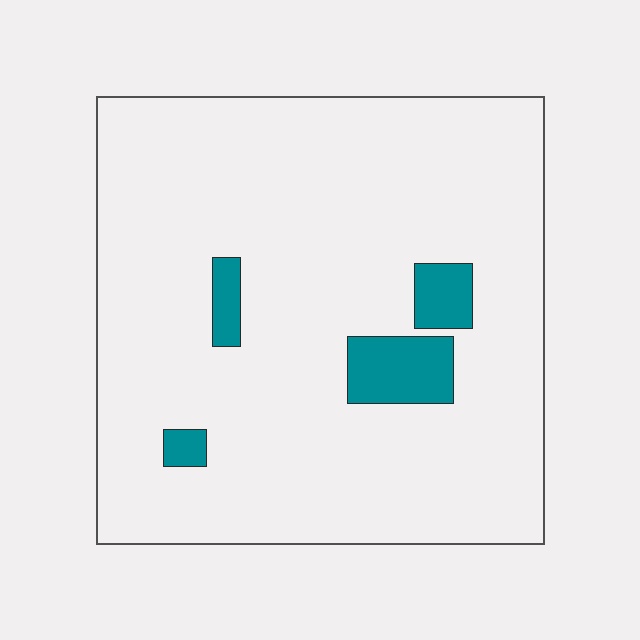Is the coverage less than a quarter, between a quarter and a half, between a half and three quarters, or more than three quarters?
Less than a quarter.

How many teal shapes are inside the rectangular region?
4.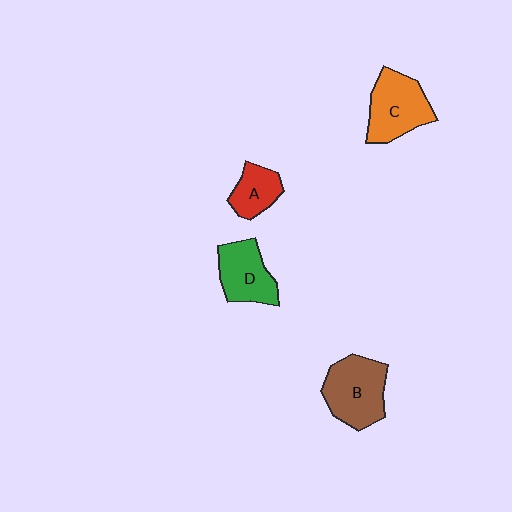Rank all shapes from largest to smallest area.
From largest to smallest: B (brown), C (orange), D (green), A (red).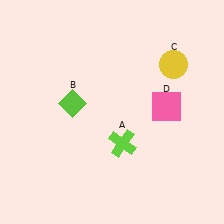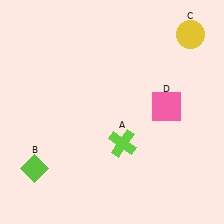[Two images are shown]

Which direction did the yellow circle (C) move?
The yellow circle (C) moved up.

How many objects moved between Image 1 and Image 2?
2 objects moved between the two images.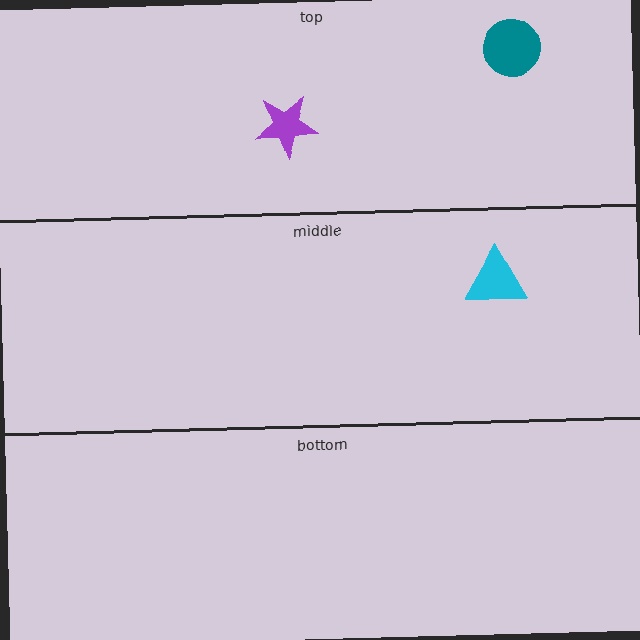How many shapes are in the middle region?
1.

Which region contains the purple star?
The top region.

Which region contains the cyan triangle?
The middle region.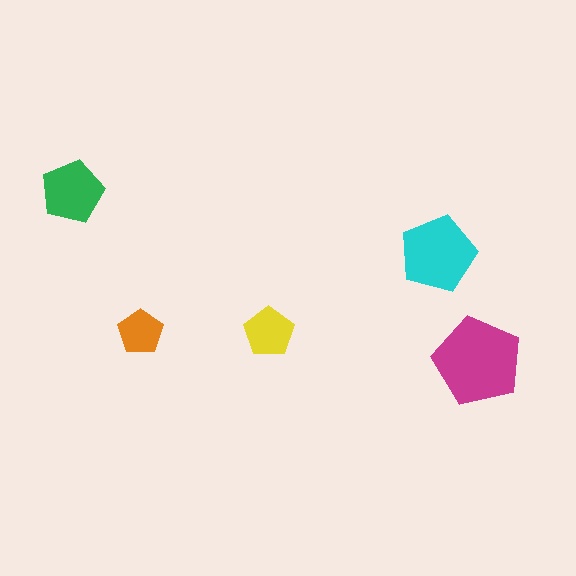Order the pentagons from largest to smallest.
the magenta one, the cyan one, the green one, the yellow one, the orange one.